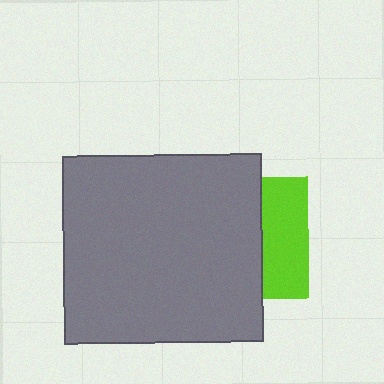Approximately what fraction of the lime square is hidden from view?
Roughly 62% of the lime square is hidden behind the gray rectangle.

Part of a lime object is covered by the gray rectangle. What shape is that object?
It is a square.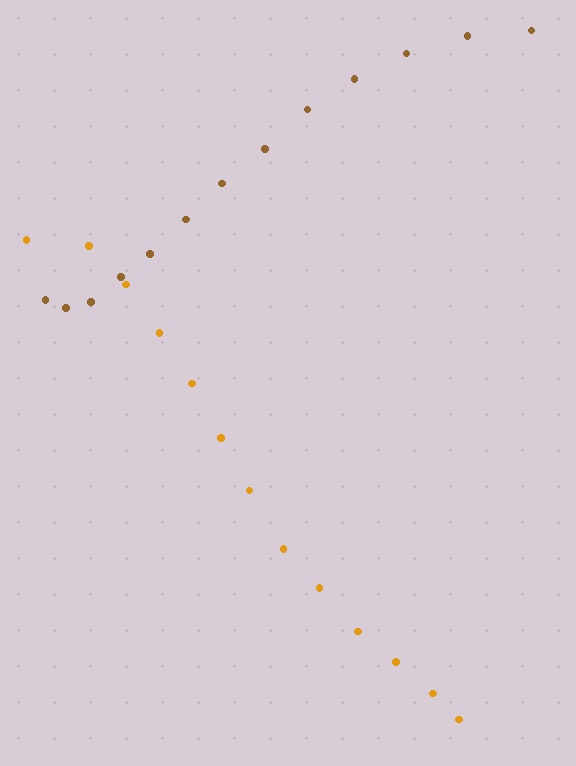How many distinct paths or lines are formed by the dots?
There are 2 distinct paths.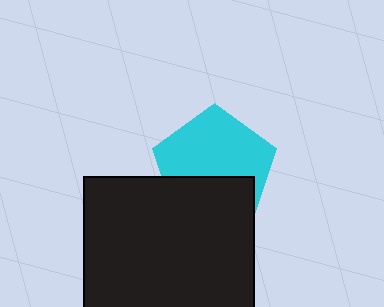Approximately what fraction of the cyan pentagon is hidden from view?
Roughly 39% of the cyan pentagon is hidden behind the black square.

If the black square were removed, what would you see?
You would see the complete cyan pentagon.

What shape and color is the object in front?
The object in front is a black square.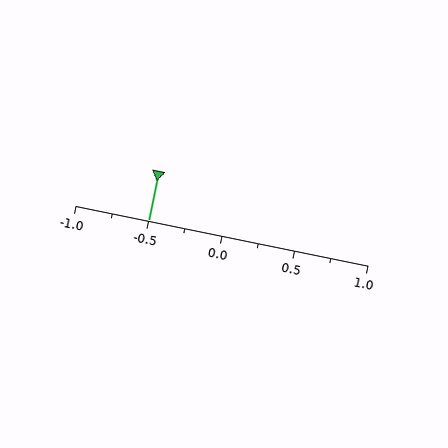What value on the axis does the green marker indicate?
The marker indicates approximately -0.5.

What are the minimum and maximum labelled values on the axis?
The axis runs from -1.0 to 1.0.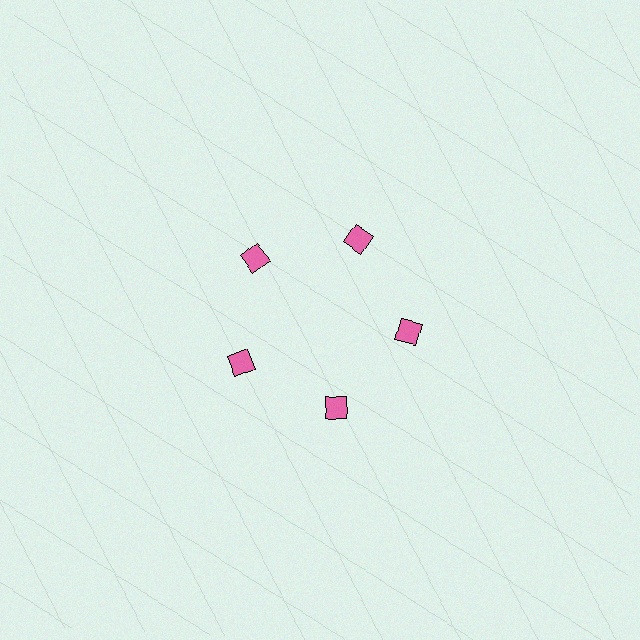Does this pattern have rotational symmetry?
Yes, this pattern has 5-fold rotational symmetry. It looks the same after rotating 72 degrees around the center.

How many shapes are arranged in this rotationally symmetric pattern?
There are 5 shapes, arranged in 5 groups of 1.